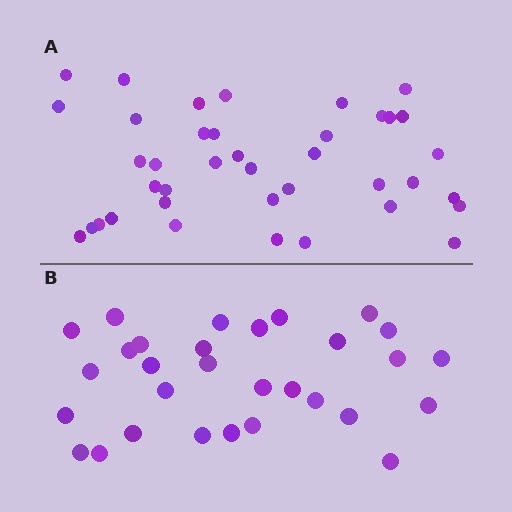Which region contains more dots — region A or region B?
Region A (the top region) has more dots.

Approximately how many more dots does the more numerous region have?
Region A has roughly 8 or so more dots than region B.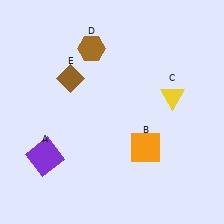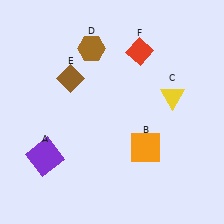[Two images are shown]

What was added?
A red diamond (F) was added in Image 2.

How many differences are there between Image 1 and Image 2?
There is 1 difference between the two images.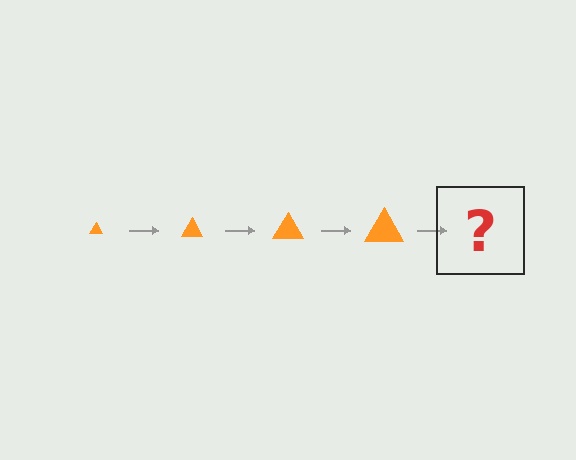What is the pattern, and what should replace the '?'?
The pattern is that the triangle gets progressively larger each step. The '?' should be an orange triangle, larger than the previous one.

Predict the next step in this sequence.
The next step is an orange triangle, larger than the previous one.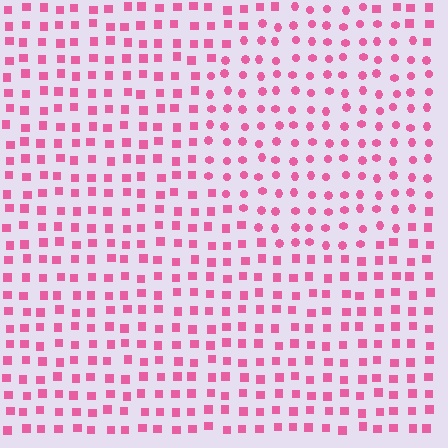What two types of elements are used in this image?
The image uses circles inside the circle region and squares outside it.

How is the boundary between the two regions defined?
The boundary is defined by a change in element shape: circles inside vs. squares outside. All elements share the same color and spacing.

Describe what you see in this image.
The image is filled with small pink elements arranged in a uniform grid. A circle-shaped region contains circles, while the surrounding area contains squares. The boundary is defined purely by the change in element shape.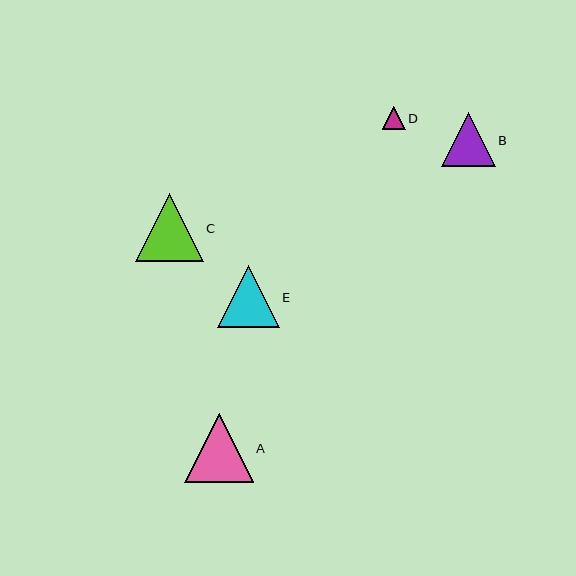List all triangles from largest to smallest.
From largest to smallest: A, C, E, B, D.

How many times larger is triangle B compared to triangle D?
Triangle B is approximately 2.4 times the size of triangle D.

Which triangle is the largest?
Triangle A is the largest with a size of approximately 69 pixels.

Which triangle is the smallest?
Triangle D is the smallest with a size of approximately 23 pixels.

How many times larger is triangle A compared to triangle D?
Triangle A is approximately 3.0 times the size of triangle D.